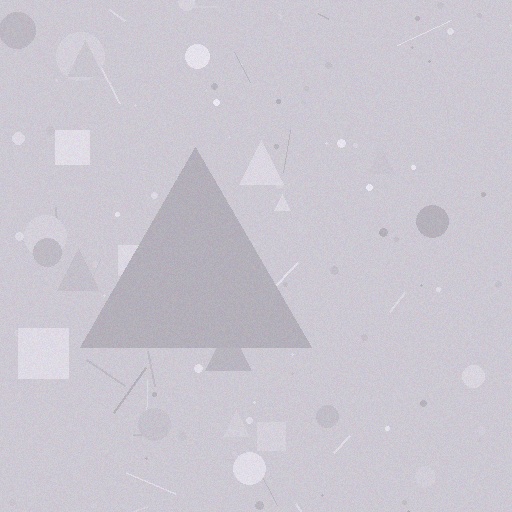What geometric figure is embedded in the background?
A triangle is embedded in the background.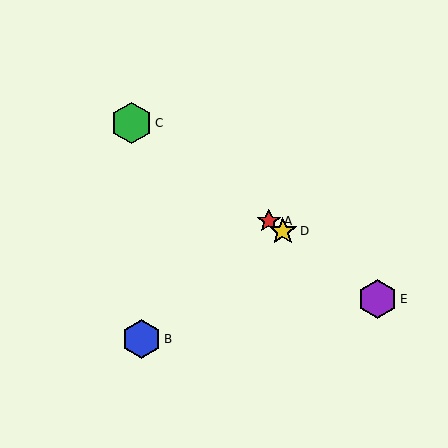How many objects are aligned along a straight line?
4 objects (A, C, D, E) are aligned along a straight line.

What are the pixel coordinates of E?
Object E is at (377, 299).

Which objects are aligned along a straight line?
Objects A, C, D, E are aligned along a straight line.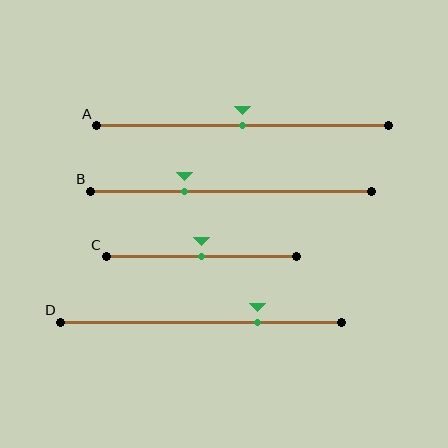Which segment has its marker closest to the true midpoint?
Segment A has its marker closest to the true midpoint.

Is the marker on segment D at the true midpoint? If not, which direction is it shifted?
No, the marker on segment D is shifted to the right by about 20% of the segment length.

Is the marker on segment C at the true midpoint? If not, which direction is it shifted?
Yes, the marker on segment C is at the true midpoint.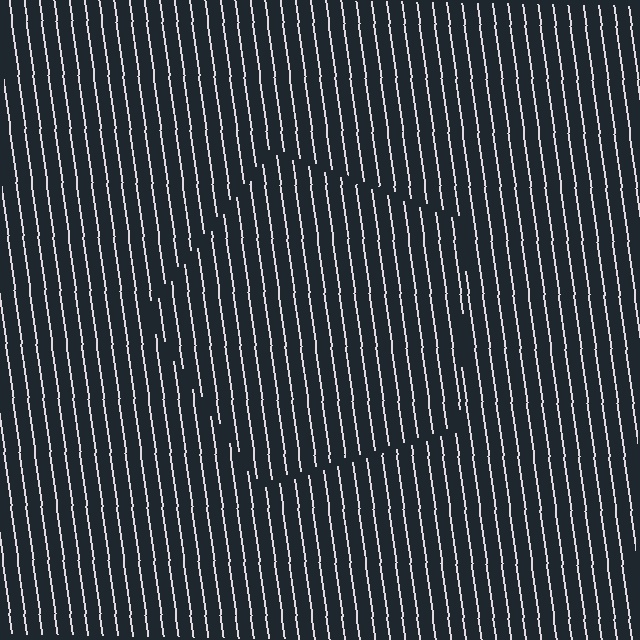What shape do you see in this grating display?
An illusory pentagon. The interior of the shape contains the same grating, shifted by half a period — the contour is defined by the phase discontinuity where line-ends from the inner and outer gratings abut.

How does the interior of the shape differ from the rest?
The interior of the shape contains the same grating, shifted by half a period — the contour is defined by the phase discontinuity where line-ends from the inner and outer gratings abut.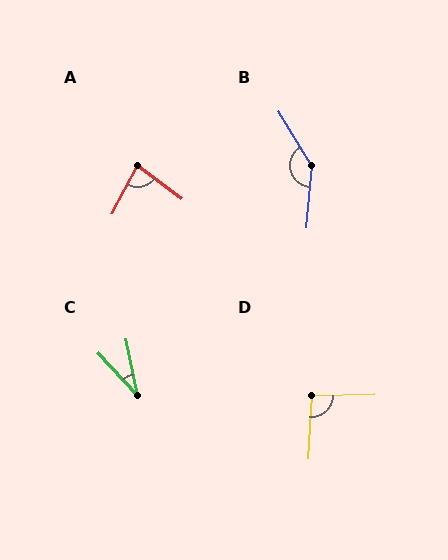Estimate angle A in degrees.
Approximately 81 degrees.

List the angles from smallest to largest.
C (31°), A (81°), D (94°), B (144°).